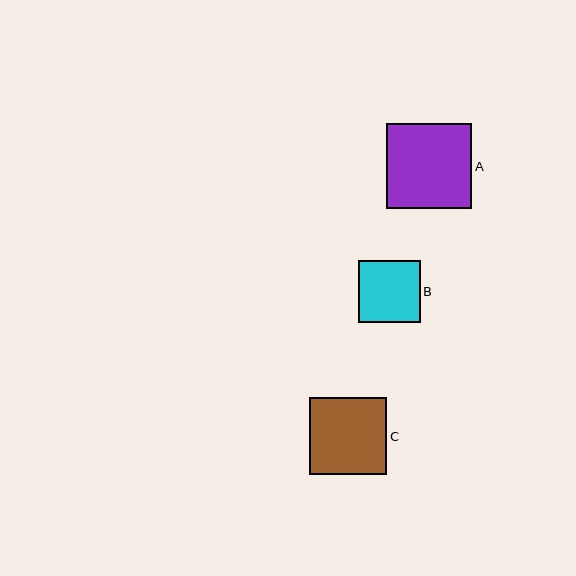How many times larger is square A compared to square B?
Square A is approximately 1.4 times the size of square B.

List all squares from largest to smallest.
From largest to smallest: A, C, B.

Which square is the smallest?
Square B is the smallest with a size of approximately 62 pixels.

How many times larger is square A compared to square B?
Square A is approximately 1.4 times the size of square B.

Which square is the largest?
Square A is the largest with a size of approximately 85 pixels.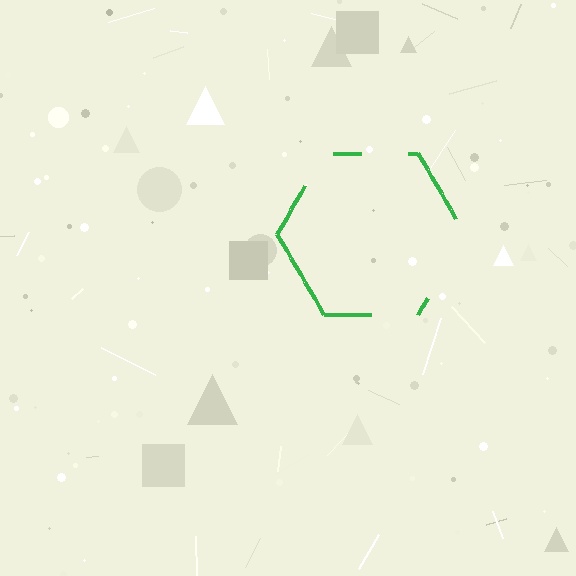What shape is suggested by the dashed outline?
The dashed outline suggests a hexagon.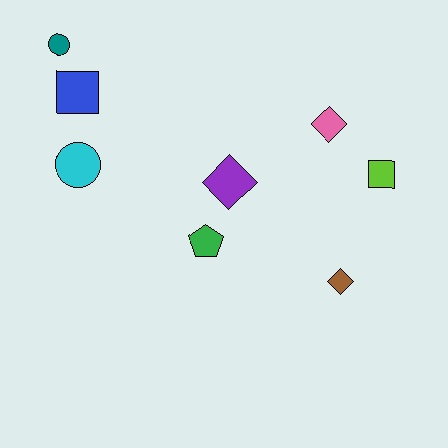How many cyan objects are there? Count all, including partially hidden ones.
There is 1 cyan object.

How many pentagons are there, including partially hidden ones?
There is 1 pentagon.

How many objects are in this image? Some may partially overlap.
There are 8 objects.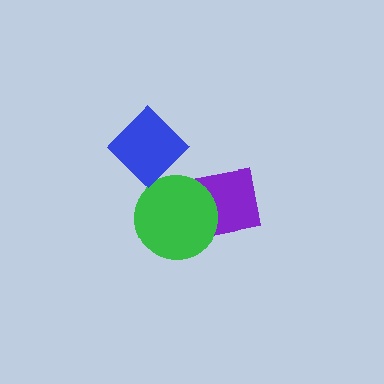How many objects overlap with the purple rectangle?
1 object overlaps with the purple rectangle.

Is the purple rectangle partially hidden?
Yes, it is partially covered by another shape.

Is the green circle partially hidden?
No, no other shape covers it.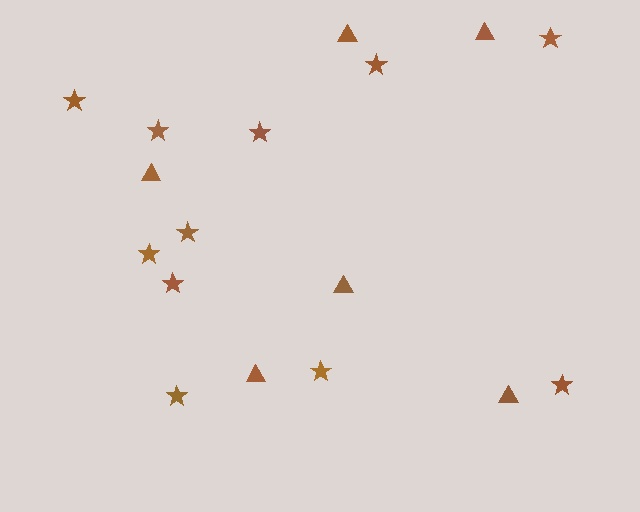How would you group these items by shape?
There are 2 groups: one group of triangles (6) and one group of stars (11).